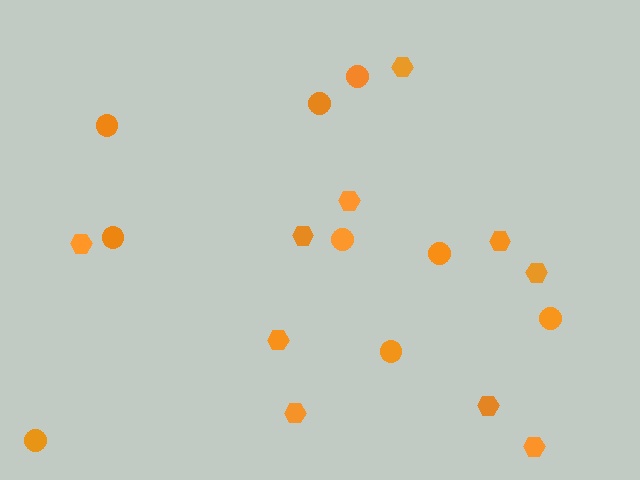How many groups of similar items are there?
There are 2 groups: one group of circles (9) and one group of hexagons (10).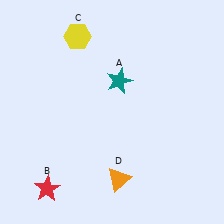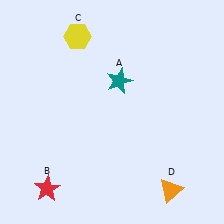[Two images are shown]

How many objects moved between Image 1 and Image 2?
1 object moved between the two images.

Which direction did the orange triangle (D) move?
The orange triangle (D) moved right.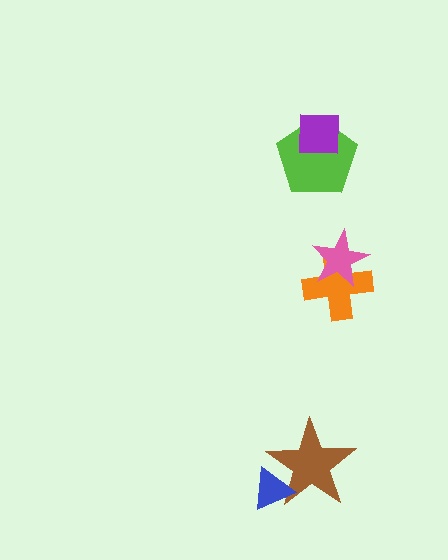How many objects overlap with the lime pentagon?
1 object overlaps with the lime pentagon.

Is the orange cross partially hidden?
Yes, it is partially covered by another shape.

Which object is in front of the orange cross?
The pink star is in front of the orange cross.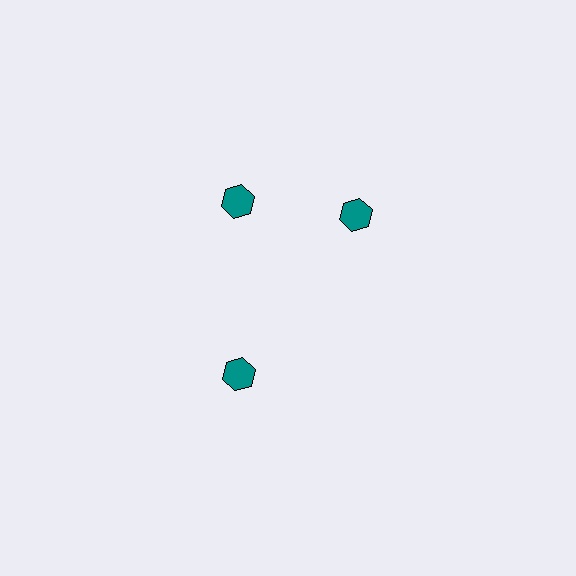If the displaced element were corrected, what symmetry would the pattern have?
It would have 3-fold rotational symmetry — the pattern would map onto itself every 120 degrees.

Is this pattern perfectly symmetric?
No. The 3 teal hexagons are arranged in a ring, but one element near the 3 o'clock position is rotated out of alignment along the ring, breaking the 3-fold rotational symmetry.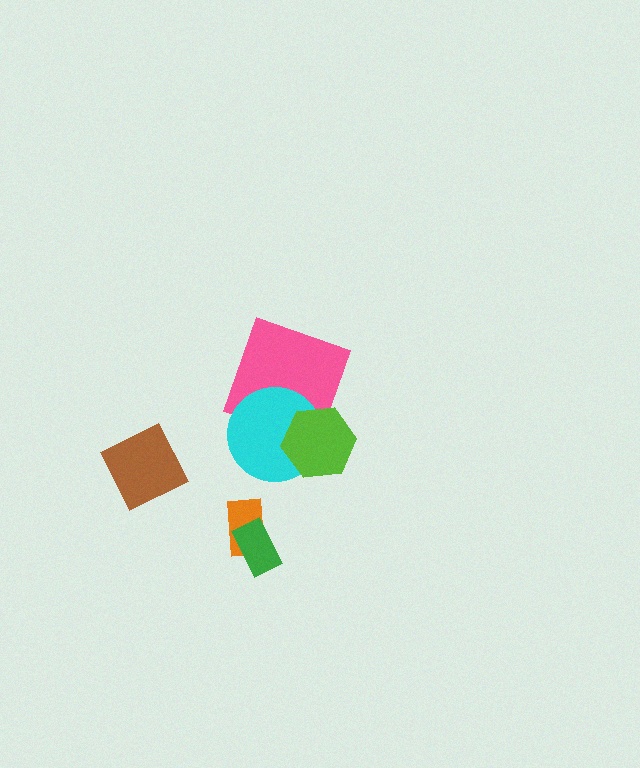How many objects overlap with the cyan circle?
2 objects overlap with the cyan circle.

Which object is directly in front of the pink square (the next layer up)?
The cyan circle is directly in front of the pink square.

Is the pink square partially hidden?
Yes, it is partially covered by another shape.